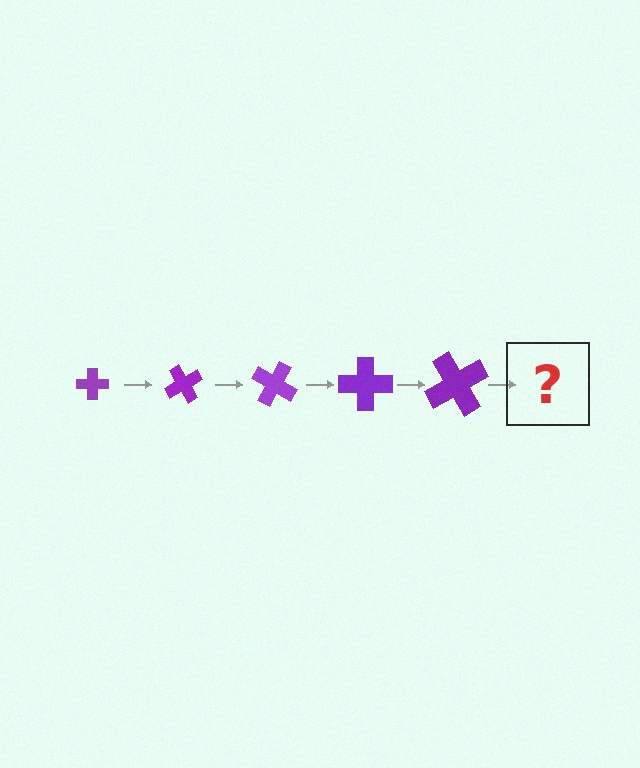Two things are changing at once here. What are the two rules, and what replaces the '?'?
The two rules are that the cross grows larger each step and it rotates 60 degrees each step. The '?' should be a cross, larger than the previous one and rotated 300 degrees from the start.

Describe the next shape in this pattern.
It should be a cross, larger than the previous one and rotated 300 degrees from the start.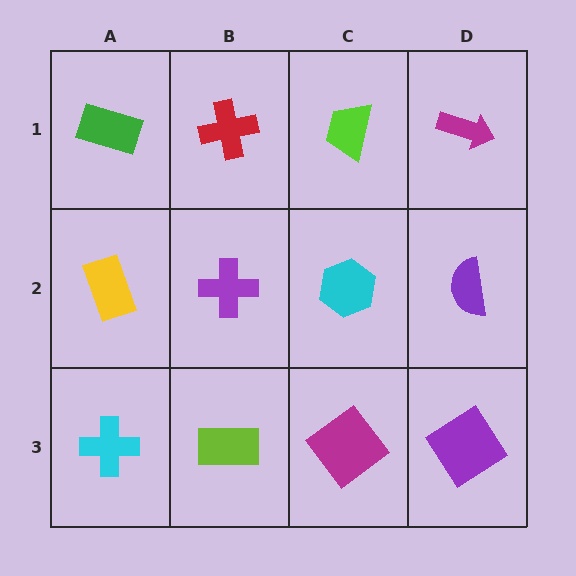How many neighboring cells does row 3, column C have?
3.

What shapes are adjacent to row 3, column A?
A yellow rectangle (row 2, column A), a lime rectangle (row 3, column B).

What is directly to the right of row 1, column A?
A red cross.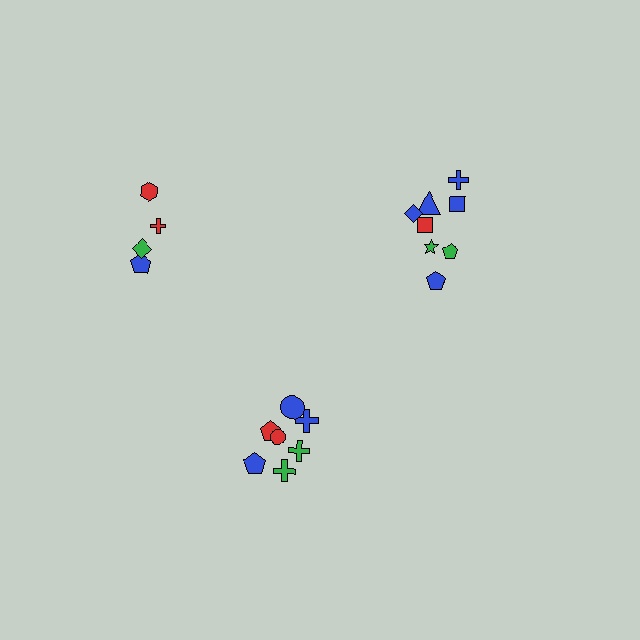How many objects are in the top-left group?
There are 4 objects.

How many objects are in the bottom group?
There are 7 objects.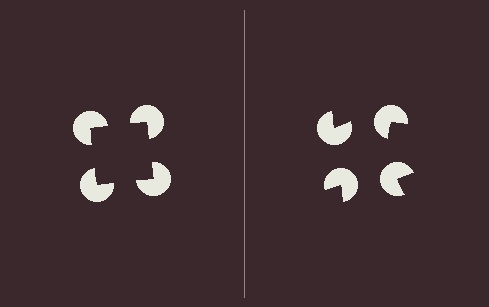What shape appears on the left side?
An illusory square.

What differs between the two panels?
The pac-man discs are positioned identically on both sides; only the wedge orientations differ. On the left they align to a square; on the right they are misaligned.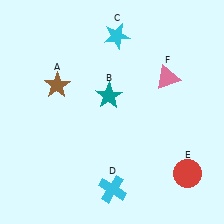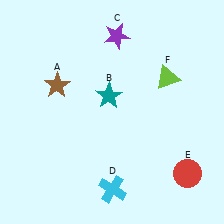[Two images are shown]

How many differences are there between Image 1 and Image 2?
There are 2 differences between the two images.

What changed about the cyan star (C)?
In Image 1, C is cyan. In Image 2, it changed to purple.